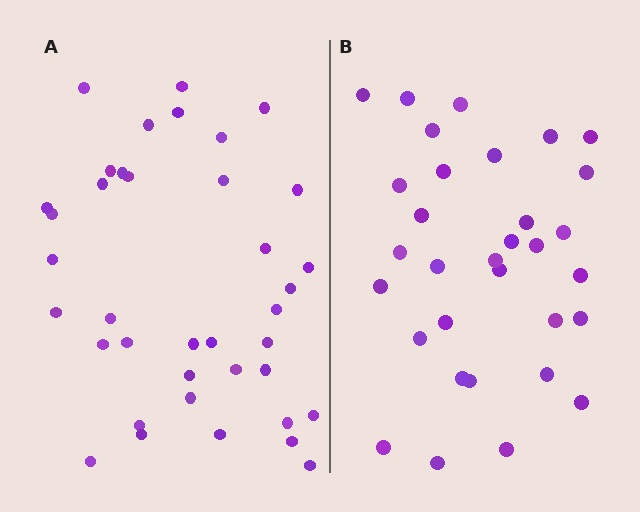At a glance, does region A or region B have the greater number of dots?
Region A (the left region) has more dots.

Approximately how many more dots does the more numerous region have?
Region A has about 6 more dots than region B.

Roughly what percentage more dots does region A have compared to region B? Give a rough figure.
About 20% more.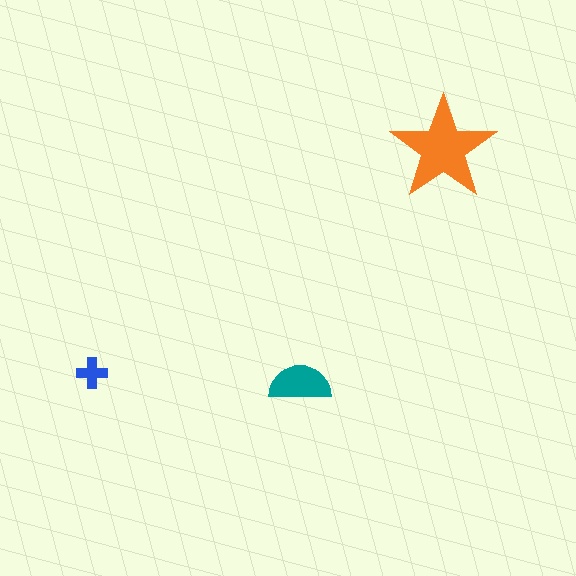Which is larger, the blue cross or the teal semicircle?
The teal semicircle.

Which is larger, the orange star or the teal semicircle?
The orange star.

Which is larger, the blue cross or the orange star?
The orange star.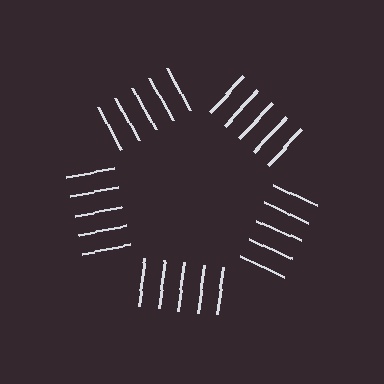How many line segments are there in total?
25 — 5 along each of the 5 edges.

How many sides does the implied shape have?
5 sides — the line-ends trace a pentagon.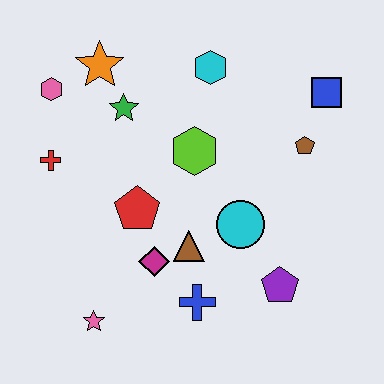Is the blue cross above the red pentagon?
No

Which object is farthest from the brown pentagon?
The pink star is farthest from the brown pentagon.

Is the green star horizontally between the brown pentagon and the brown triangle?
No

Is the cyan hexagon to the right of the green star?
Yes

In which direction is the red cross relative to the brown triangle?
The red cross is to the left of the brown triangle.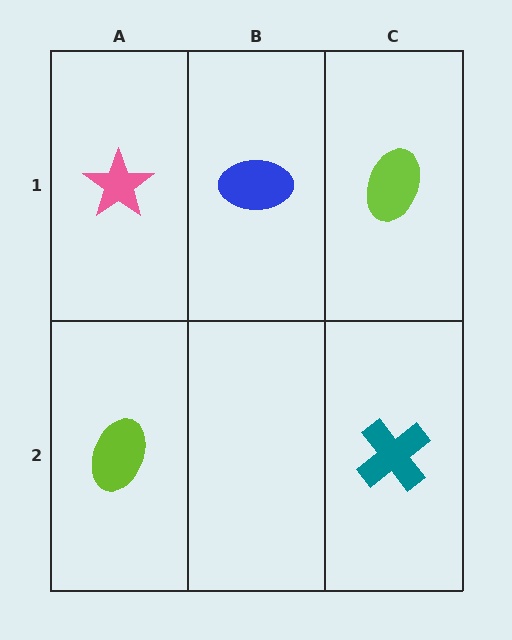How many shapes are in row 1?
3 shapes.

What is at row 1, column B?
A blue ellipse.